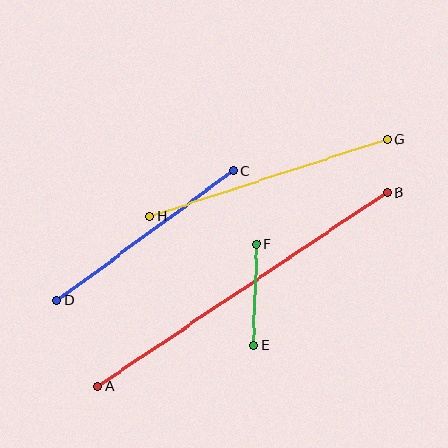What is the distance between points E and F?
The distance is approximately 101 pixels.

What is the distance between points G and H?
The distance is approximately 249 pixels.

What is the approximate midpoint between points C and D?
The midpoint is at approximately (145, 236) pixels.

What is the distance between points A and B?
The distance is approximately 348 pixels.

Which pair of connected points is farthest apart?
Points A and B are farthest apart.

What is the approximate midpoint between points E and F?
The midpoint is at approximately (255, 295) pixels.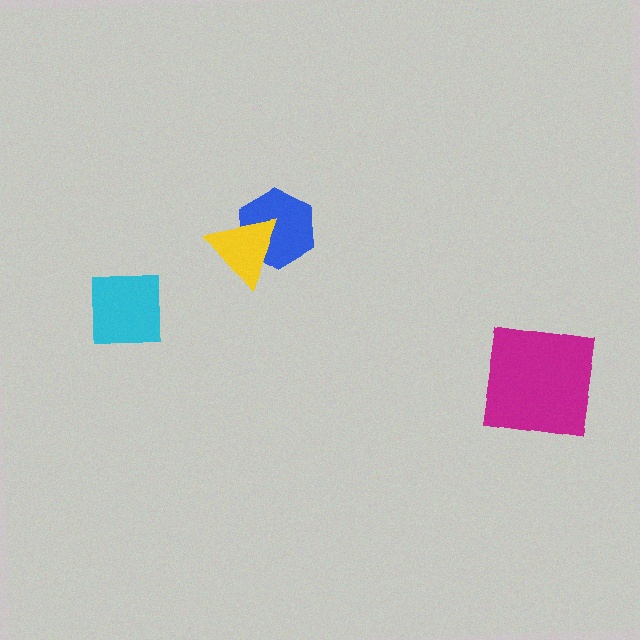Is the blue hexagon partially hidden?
Yes, it is partially covered by another shape.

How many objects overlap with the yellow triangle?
1 object overlaps with the yellow triangle.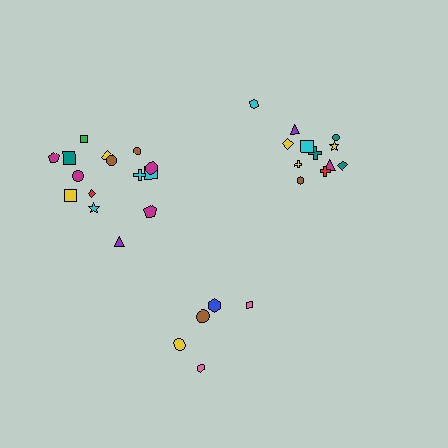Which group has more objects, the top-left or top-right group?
The top-left group.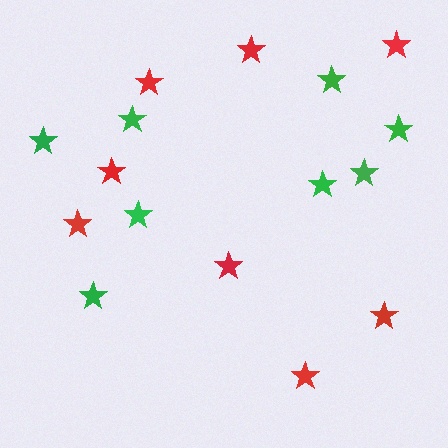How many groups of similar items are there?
There are 2 groups: one group of red stars (8) and one group of green stars (8).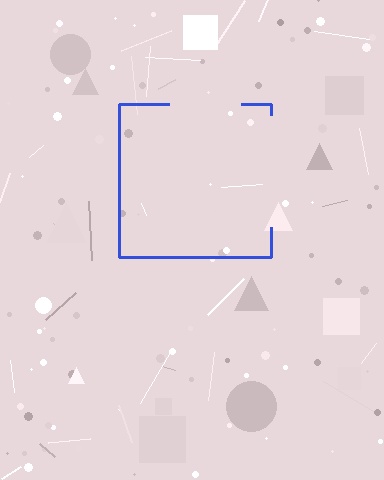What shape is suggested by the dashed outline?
The dashed outline suggests a square.